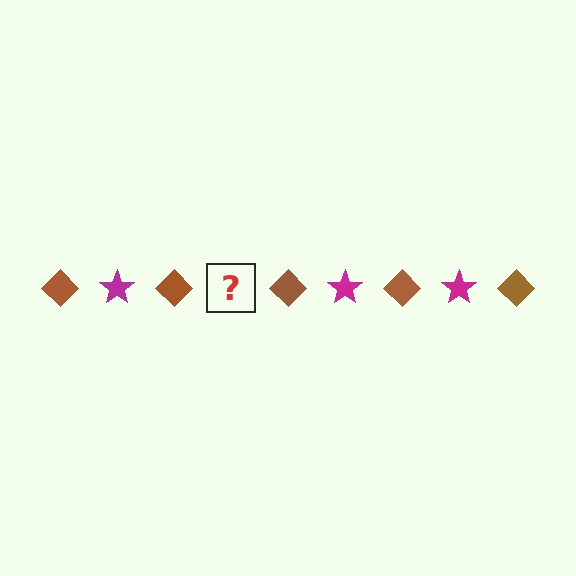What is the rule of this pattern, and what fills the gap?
The rule is that the pattern alternates between brown diamond and magenta star. The gap should be filled with a magenta star.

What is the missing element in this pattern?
The missing element is a magenta star.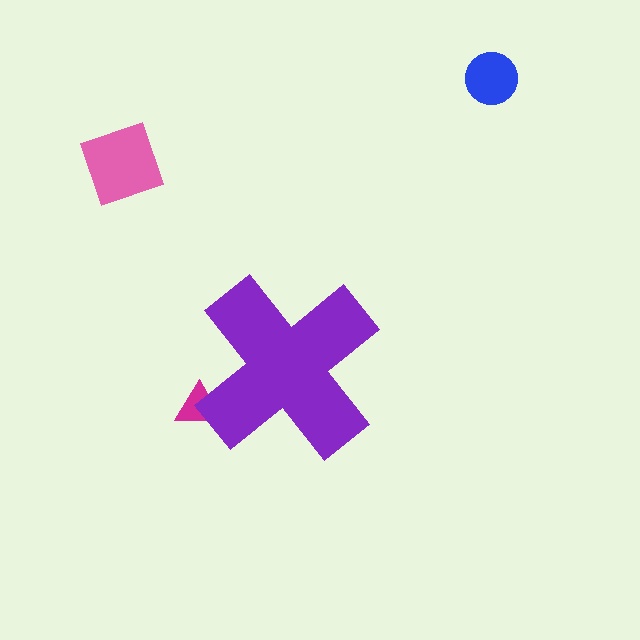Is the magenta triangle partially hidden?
Yes, the magenta triangle is partially hidden behind the purple cross.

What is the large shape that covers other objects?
A purple cross.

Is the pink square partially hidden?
No, the pink square is fully visible.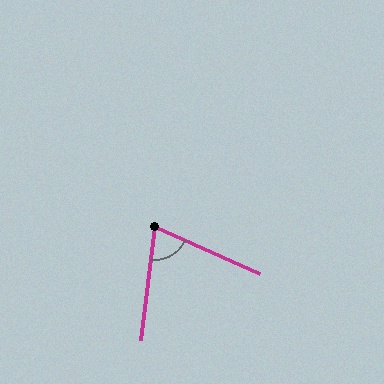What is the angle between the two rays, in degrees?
Approximately 73 degrees.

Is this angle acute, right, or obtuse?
It is acute.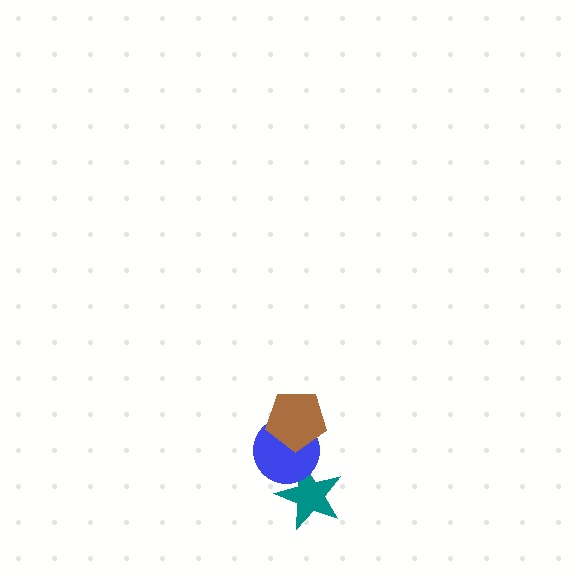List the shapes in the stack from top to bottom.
From top to bottom: the brown pentagon, the blue circle, the teal star.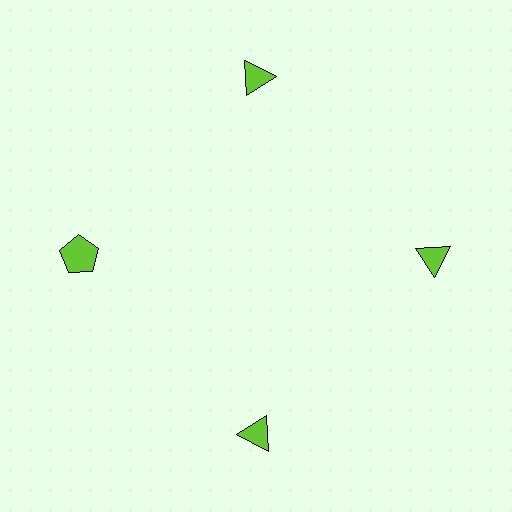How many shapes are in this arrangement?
There are 4 shapes arranged in a ring pattern.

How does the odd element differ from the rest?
It has a different shape: pentagon instead of triangle.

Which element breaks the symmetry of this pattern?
The lime pentagon at roughly the 9 o'clock position breaks the symmetry. All other shapes are lime triangles.